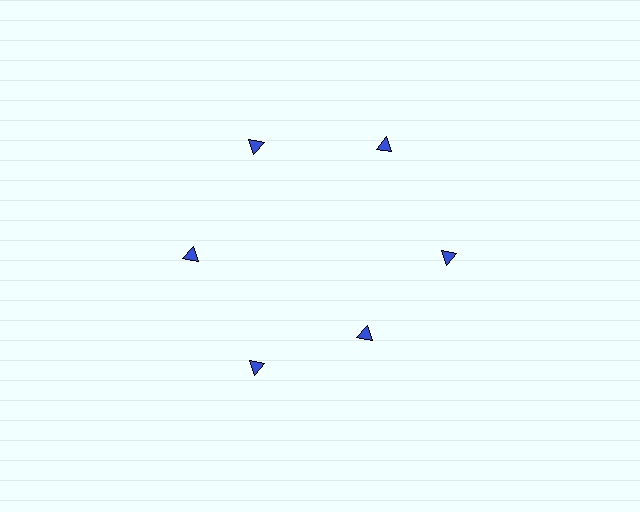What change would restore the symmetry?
The symmetry would be restored by moving it outward, back onto the ring so that all 6 triangles sit at equal angles and equal distance from the center.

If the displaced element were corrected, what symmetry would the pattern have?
It would have 6-fold rotational symmetry — the pattern would map onto itself every 60 degrees.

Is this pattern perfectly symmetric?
No. The 6 blue triangles are arranged in a ring, but one element near the 5 o'clock position is pulled inward toward the center, breaking the 6-fold rotational symmetry.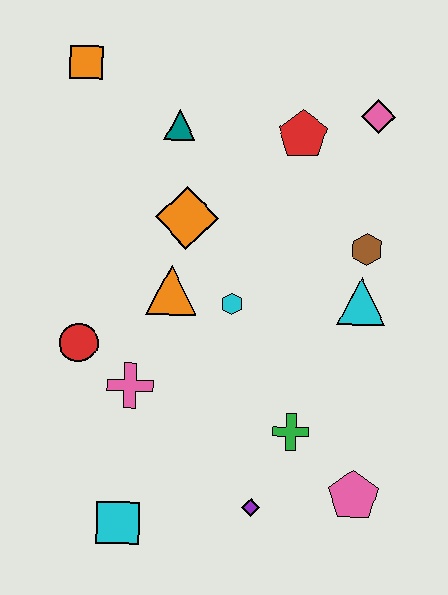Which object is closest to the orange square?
The teal triangle is closest to the orange square.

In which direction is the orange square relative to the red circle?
The orange square is above the red circle.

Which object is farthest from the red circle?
The pink diamond is farthest from the red circle.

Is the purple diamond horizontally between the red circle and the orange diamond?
No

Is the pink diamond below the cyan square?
No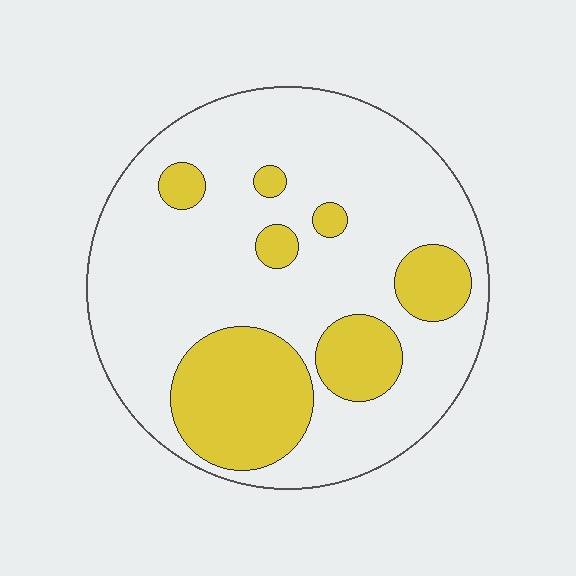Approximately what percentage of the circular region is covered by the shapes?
Approximately 25%.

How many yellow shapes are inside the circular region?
7.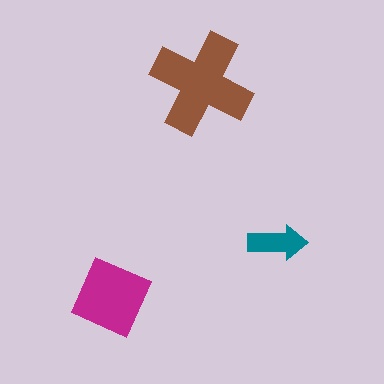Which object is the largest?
The brown cross.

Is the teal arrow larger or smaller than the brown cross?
Smaller.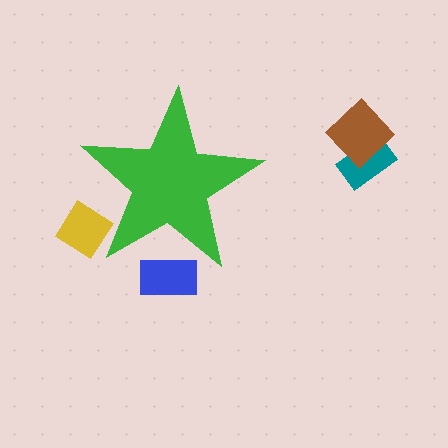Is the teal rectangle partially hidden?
No, the teal rectangle is fully visible.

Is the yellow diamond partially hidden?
Yes, the yellow diamond is partially hidden behind the green star.